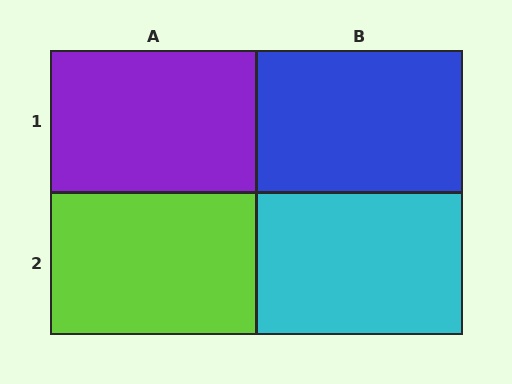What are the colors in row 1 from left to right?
Purple, blue.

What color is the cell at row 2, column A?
Lime.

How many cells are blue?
1 cell is blue.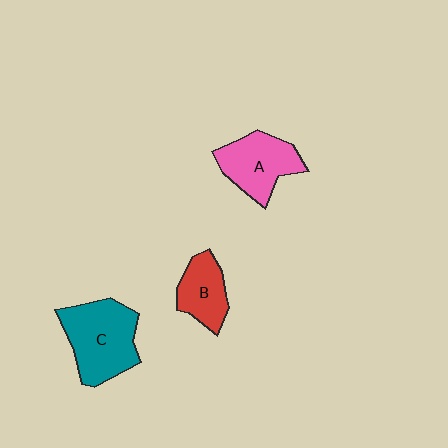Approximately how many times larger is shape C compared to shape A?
Approximately 1.3 times.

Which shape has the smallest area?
Shape B (red).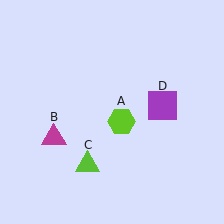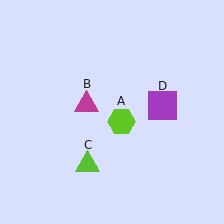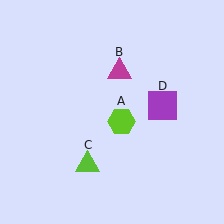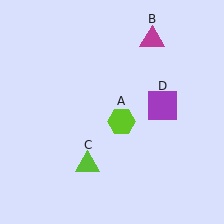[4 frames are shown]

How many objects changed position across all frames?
1 object changed position: magenta triangle (object B).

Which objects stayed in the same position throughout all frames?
Lime hexagon (object A) and lime triangle (object C) and purple square (object D) remained stationary.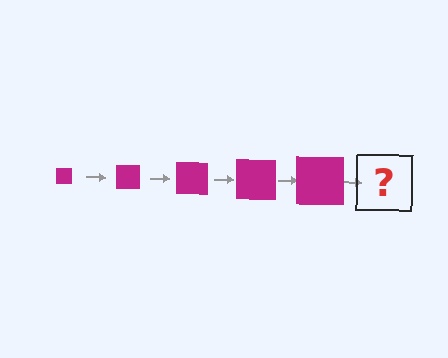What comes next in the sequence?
The next element should be a magenta square, larger than the previous one.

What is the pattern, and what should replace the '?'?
The pattern is that the square gets progressively larger each step. The '?' should be a magenta square, larger than the previous one.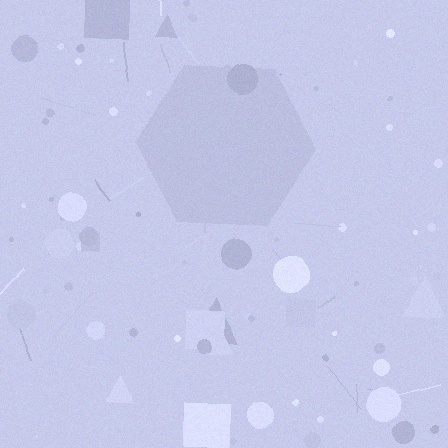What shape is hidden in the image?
A hexagon is hidden in the image.